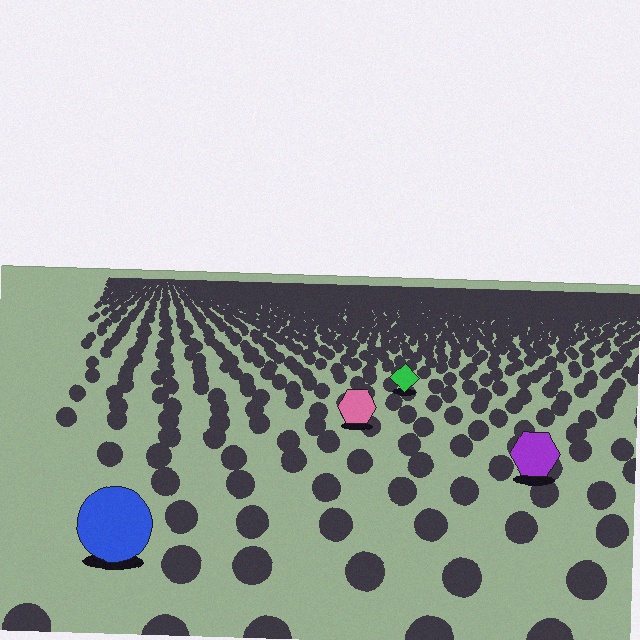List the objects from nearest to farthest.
From nearest to farthest: the blue circle, the purple hexagon, the pink hexagon, the green diamond.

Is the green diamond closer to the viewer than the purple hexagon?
No. The purple hexagon is closer — you can tell from the texture gradient: the ground texture is coarser near it.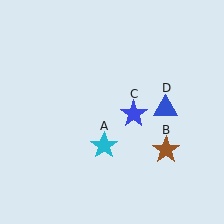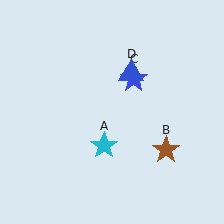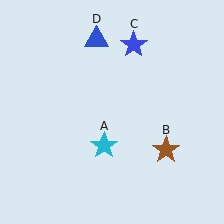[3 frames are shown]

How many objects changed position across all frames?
2 objects changed position: blue star (object C), blue triangle (object D).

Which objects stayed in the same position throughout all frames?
Cyan star (object A) and brown star (object B) remained stationary.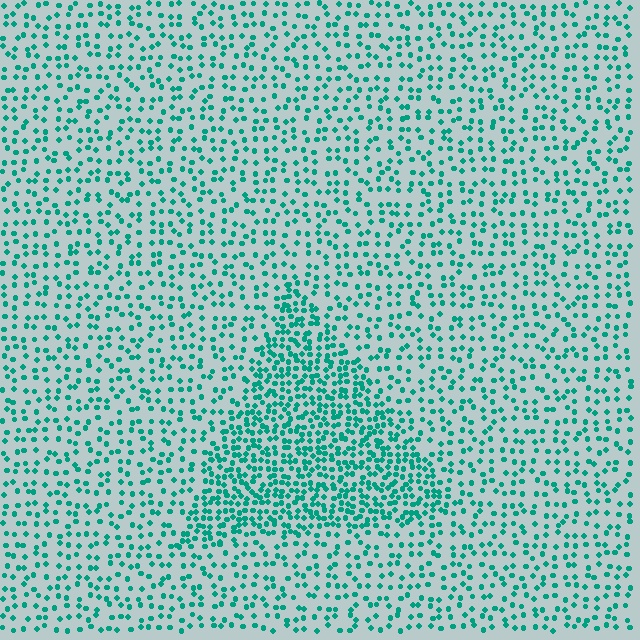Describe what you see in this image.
The image contains small teal elements arranged at two different densities. A triangle-shaped region is visible where the elements are more densely packed than the surrounding area.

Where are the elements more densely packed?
The elements are more densely packed inside the triangle boundary.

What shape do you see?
I see a triangle.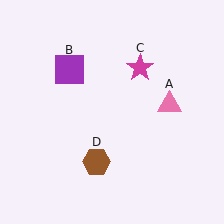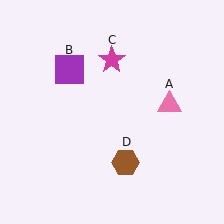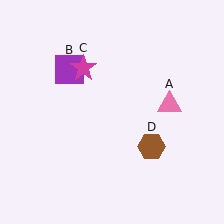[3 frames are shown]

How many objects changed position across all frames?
2 objects changed position: magenta star (object C), brown hexagon (object D).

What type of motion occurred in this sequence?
The magenta star (object C), brown hexagon (object D) rotated counterclockwise around the center of the scene.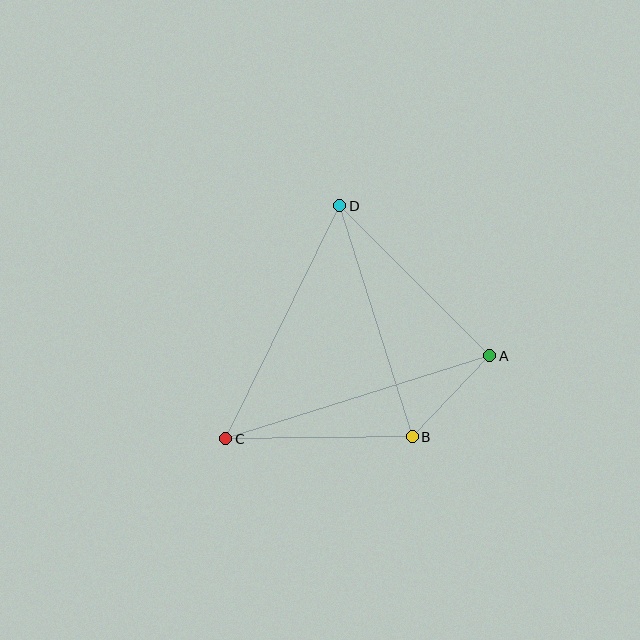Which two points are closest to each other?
Points A and B are closest to each other.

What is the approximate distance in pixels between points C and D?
The distance between C and D is approximately 260 pixels.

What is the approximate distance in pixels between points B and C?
The distance between B and C is approximately 187 pixels.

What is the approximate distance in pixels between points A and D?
The distance between A and D is approximately 212 pixels.